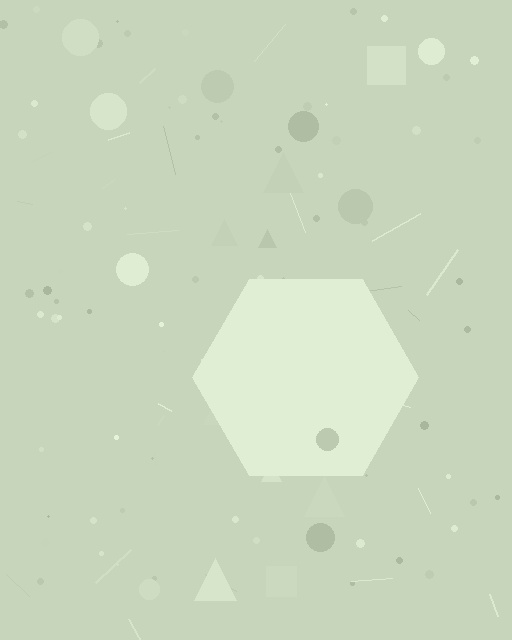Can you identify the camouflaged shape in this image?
The camouflaged shape is a hexagon.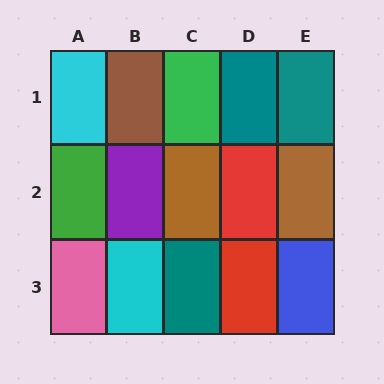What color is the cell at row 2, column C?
Brown.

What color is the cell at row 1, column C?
Green.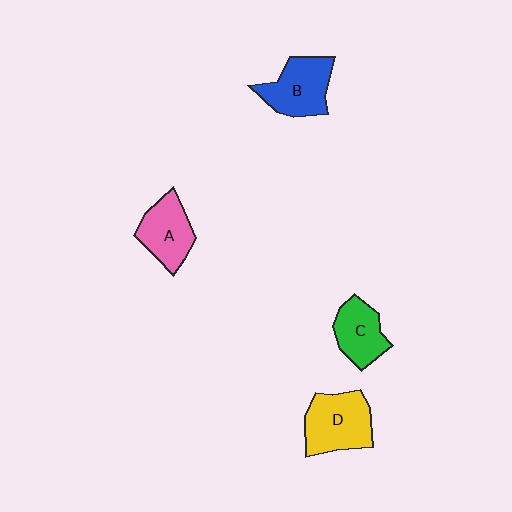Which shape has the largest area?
Shape D (yellow).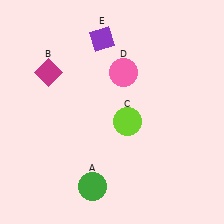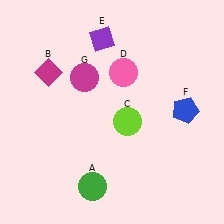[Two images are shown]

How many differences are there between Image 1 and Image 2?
There are 2 differences between the two images.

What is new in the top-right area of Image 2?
A blue pentagon (F) was added in the top-right area of Image 2.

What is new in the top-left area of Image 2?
A magenta circle (G) was added in the top-left area of Image 2.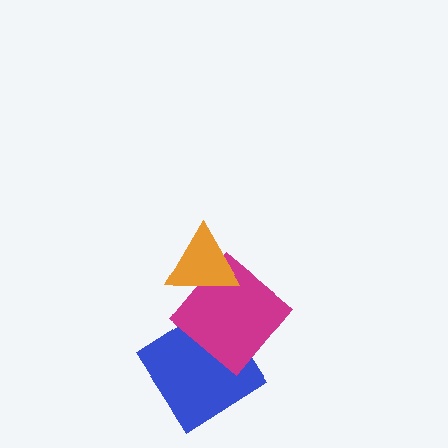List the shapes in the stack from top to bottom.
From top to bottom: the orange triangle, the magenta diamond, the blue diamond.